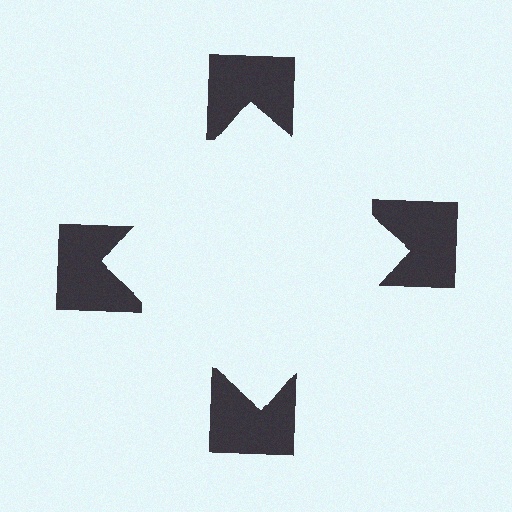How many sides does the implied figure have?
4 sides.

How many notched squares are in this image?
There are 4 — one at each vertex of the illusory square.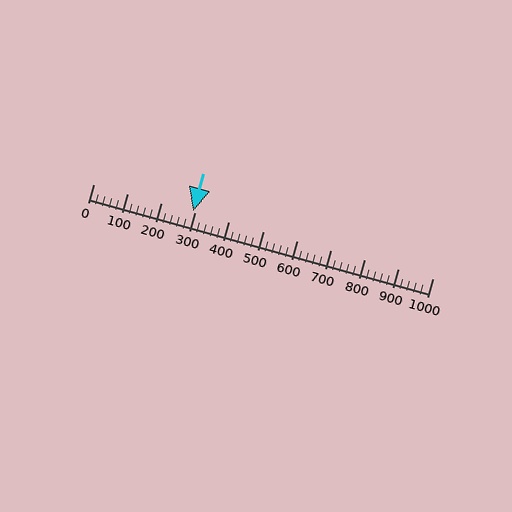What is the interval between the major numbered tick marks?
The major tick marks are spaced 100 units apart.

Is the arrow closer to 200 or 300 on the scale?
The arrow is closer to 300.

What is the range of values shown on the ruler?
The ruler shows values from 0 to 1000.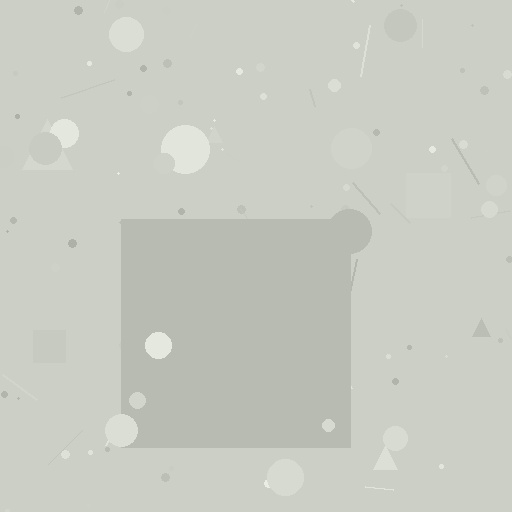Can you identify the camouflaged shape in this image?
The camouflaged shape is a square.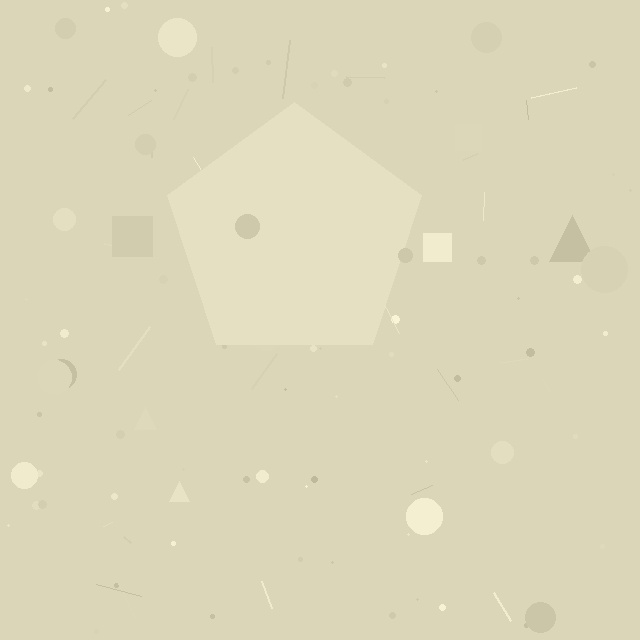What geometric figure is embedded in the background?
A pentagon is embedded in the background.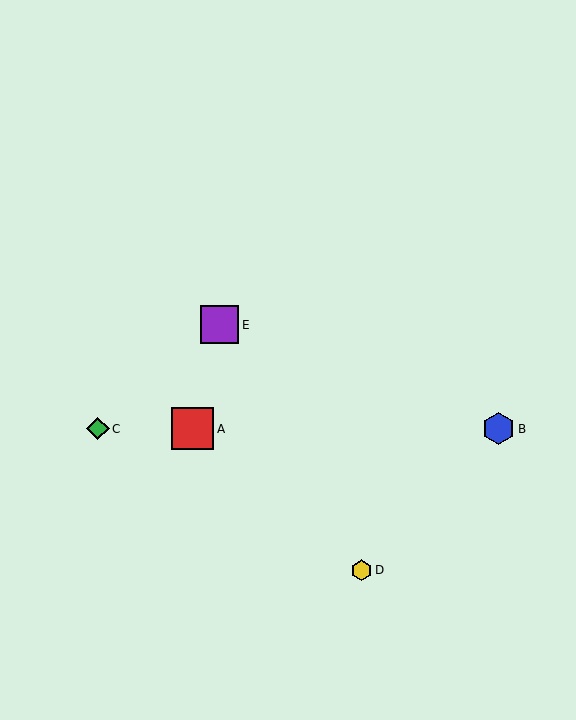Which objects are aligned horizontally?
Objects A, B, C are aligned horizontally.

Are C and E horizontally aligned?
No, C is at y≈429 and E is at y≈325.